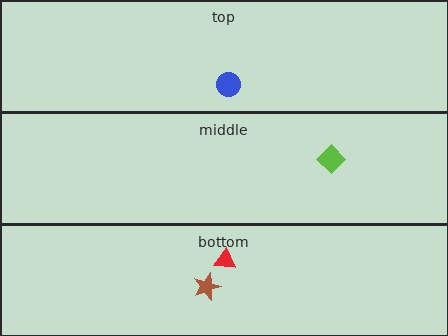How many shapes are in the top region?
1.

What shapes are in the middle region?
The lime diamond.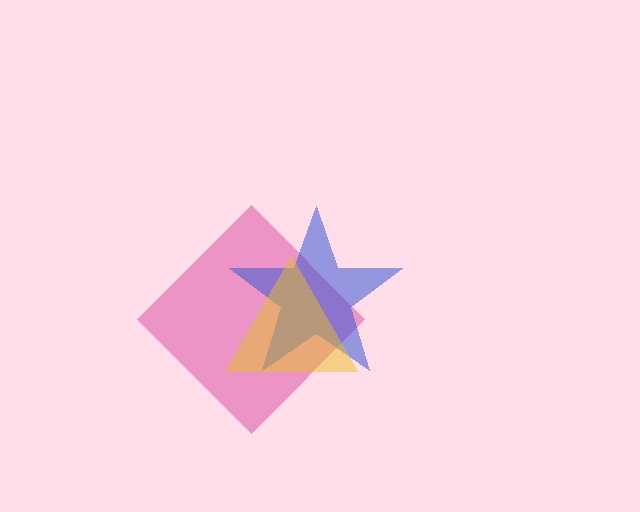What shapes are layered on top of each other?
The layered shapes are: a magenta diamond, a blue star, a yellow triangle.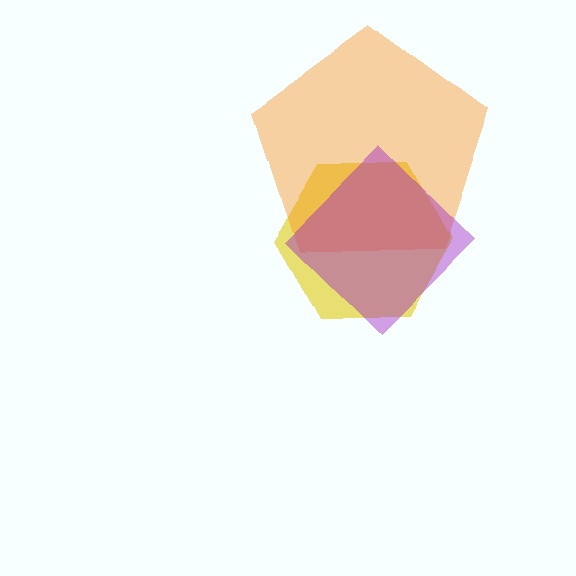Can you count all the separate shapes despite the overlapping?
Yes, there are 3 separate shapes.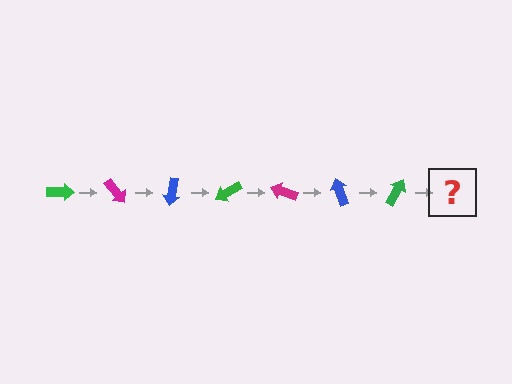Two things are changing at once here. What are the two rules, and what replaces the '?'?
The two rules are that it rotates 50 degrees each step and the color cycles through green, magenta, and blue. The '?' should be a magenta arrow, rotated 350 degrees from the start.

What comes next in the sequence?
The next element should be a magenta arrow, rotated 350 degrees from the start.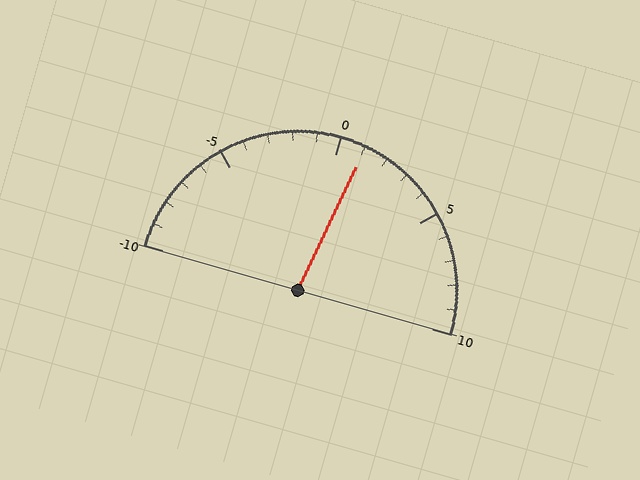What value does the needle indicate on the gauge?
The needle indicates approximately 1.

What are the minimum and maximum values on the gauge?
The gauge ranges from -10 to 10.